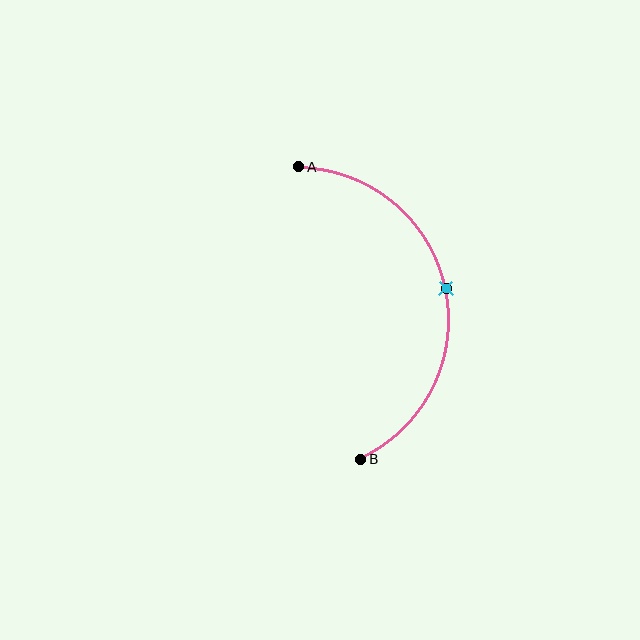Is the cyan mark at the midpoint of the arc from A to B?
Yes. The cyan mark lies on the arc at equal arc-length from both A and B — it is the arc midpoint.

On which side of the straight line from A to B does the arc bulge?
The arc bulges to the right of the straight line connecting A and B.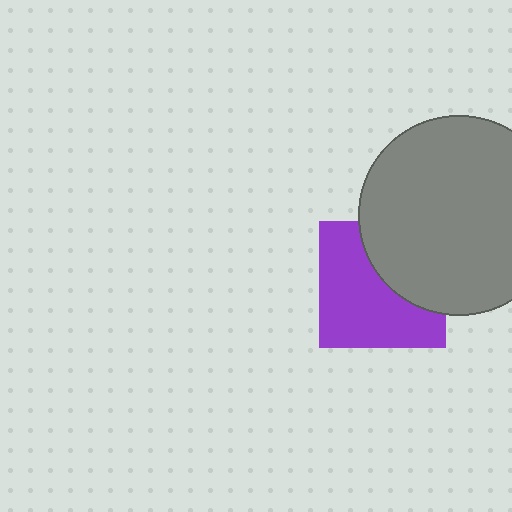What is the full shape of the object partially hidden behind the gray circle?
The partially hidden object is a purple square.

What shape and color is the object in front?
The object in front is a gray circle.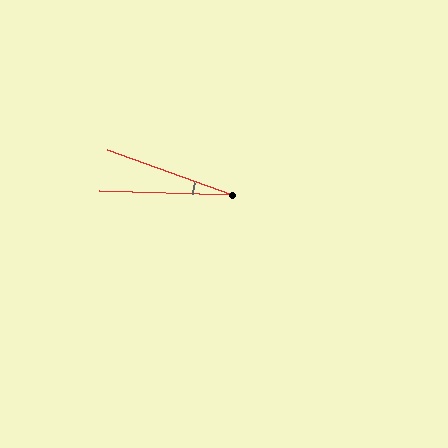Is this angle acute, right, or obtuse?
It is acute.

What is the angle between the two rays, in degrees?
Approximately 18 degrees.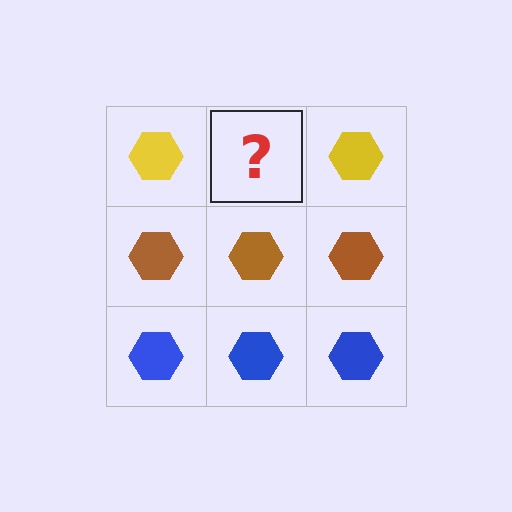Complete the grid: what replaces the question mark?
The question mark should be replaced with a yellow hexagon.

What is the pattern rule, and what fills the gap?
The rule is that each row has a consistent color. The gap should be filled with a yellow hexagon.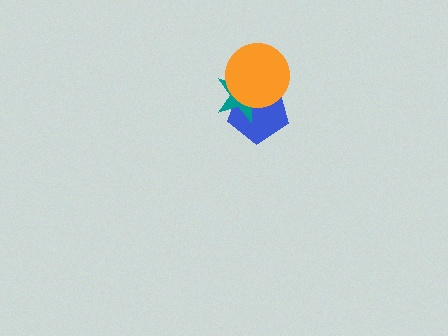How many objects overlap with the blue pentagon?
2 objects overlap with the blue pentagon.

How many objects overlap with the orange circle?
2 objects overlap with the orange circle.